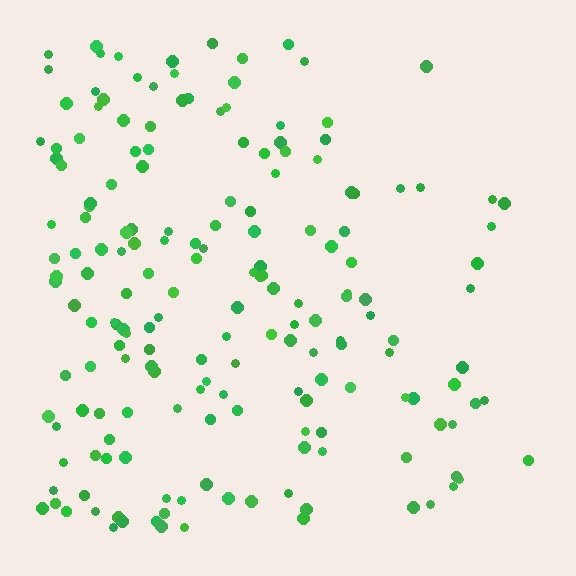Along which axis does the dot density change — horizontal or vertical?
Horizontal.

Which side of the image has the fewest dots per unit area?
The right.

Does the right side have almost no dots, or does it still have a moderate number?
Still a moderate number, just noticeably fewer than the left.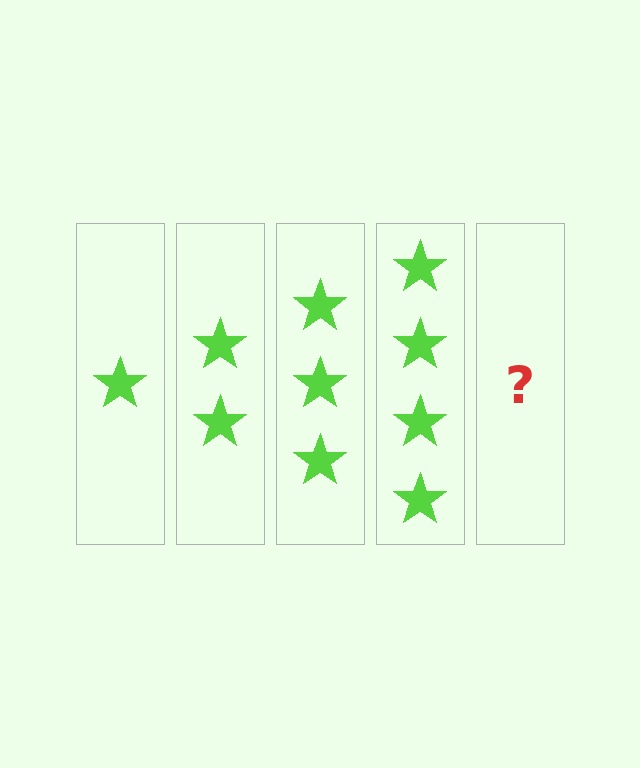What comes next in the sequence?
The next element should be 5 stars.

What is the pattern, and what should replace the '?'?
The pattern is that each step adds one more star. The '?' should be 5 stars.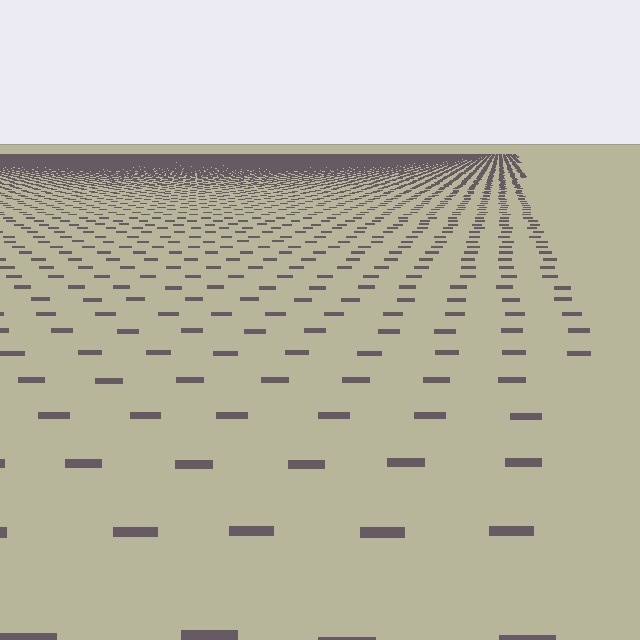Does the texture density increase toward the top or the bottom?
Density increases toward the top.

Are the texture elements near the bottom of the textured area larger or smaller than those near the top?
Larger. Near the bottom, elements are closer to the viewer and appear at a bigger on-screen size.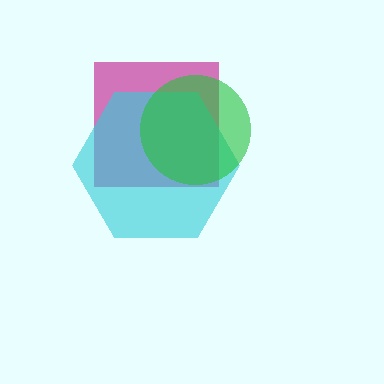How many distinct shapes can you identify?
There are 3 distinct shapes: a magenta square, a cyan hexagon, a green circle.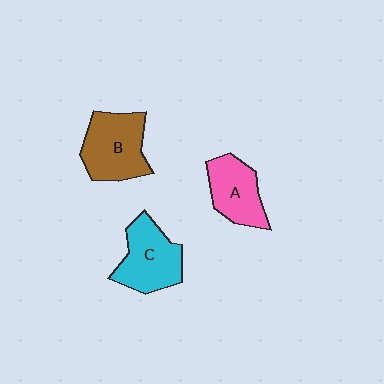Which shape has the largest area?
Shape B (brown).